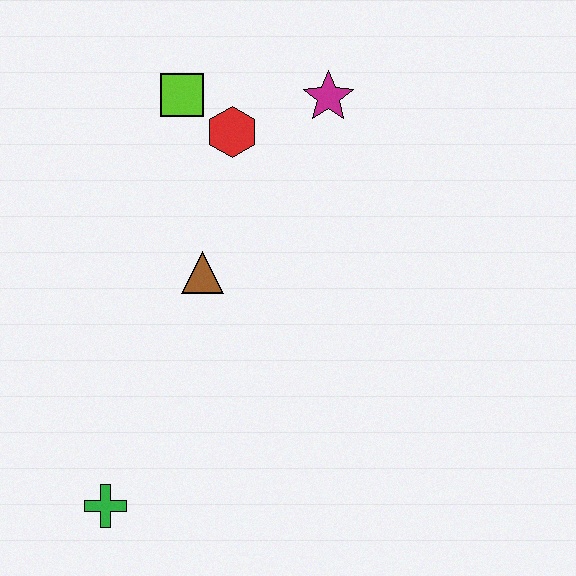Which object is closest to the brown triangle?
The red hexagon is closest to the brown triangle.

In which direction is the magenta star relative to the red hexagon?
The magenta star is to the right of the red hexagon.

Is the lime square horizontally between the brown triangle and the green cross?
Yes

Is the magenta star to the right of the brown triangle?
Yes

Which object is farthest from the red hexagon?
The green cross is farthest from the red hexagon.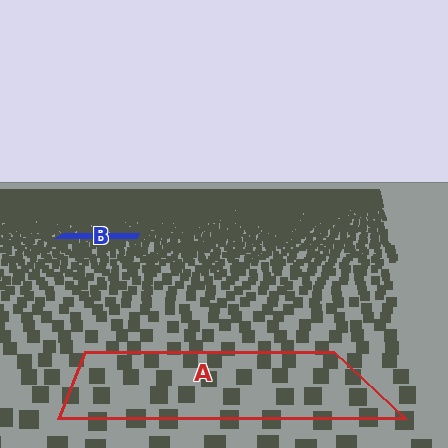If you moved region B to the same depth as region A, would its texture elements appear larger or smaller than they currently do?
They would appear larger. At a closer depth, the same texture elements are projected at a bigger on-screen size.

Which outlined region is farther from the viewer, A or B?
Region B is farther from the viewer — the texture elements inside it appear smaller and more densely packed.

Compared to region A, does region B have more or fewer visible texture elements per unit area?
Region B has more texture elements per unit area — they are packed more densely because it is farther away.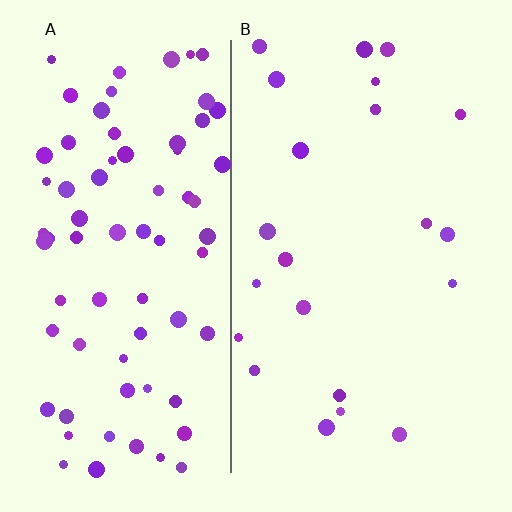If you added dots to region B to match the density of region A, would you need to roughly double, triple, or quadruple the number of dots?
Approximately quadruple.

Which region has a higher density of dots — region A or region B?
A (the left).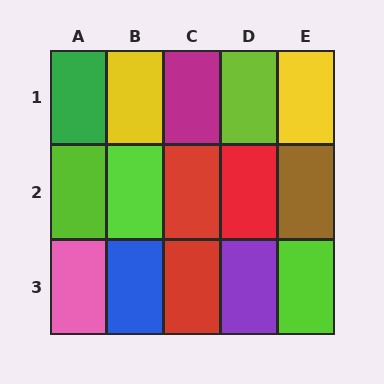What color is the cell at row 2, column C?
Red.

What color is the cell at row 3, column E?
Lime.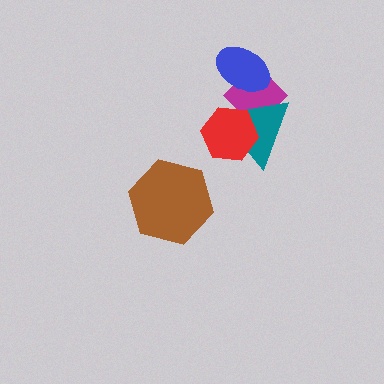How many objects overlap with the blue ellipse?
2 objects overlap with the blue ellipse.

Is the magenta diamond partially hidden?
Yes, it is partially covered by another shape.